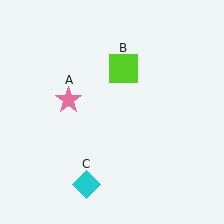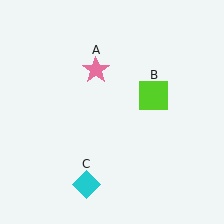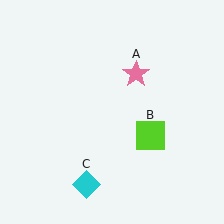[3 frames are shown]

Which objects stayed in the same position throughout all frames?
Cyan diamond (object C) remained stationary.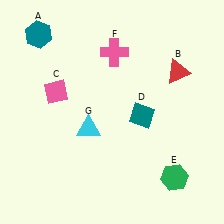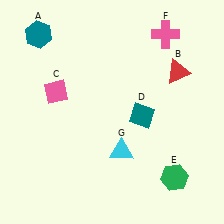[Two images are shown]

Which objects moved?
The objects that moved are: the pink cross (F), the cyan triangle (G).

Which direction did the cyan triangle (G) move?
The cyan triangle (G) moved right.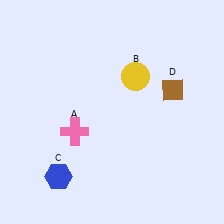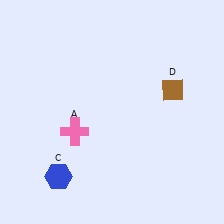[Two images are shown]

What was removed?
The yellow circle (B) was removed in Image 2.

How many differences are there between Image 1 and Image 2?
There is 1 difference between the two images.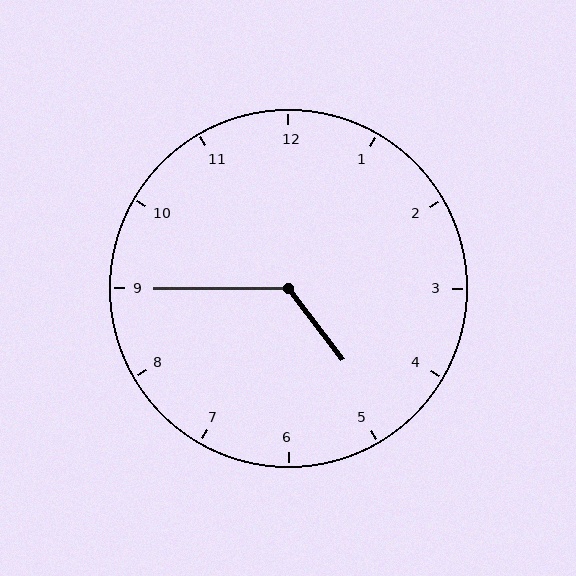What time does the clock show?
4:45.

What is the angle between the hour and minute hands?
Approximately 128 degrees.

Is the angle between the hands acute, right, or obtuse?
It is obtuse.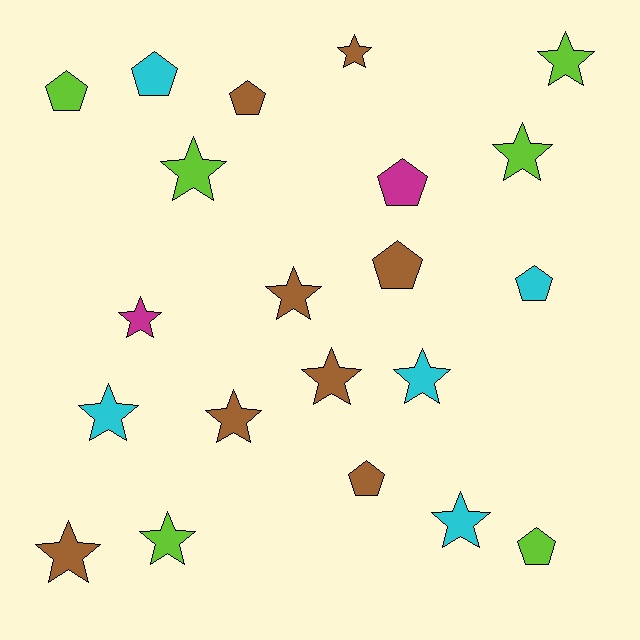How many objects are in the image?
There are 21 objects.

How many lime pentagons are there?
There are 2 lime pentagons.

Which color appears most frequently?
Brown, with 8 objects.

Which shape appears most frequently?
Star, with 13 objects.